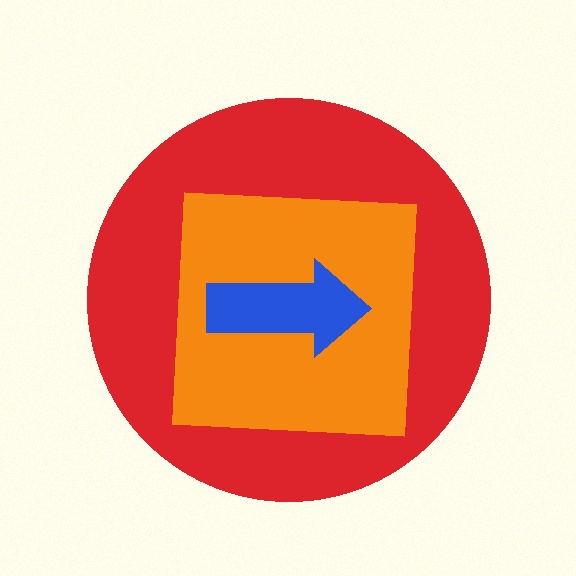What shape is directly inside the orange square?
The blue arrow.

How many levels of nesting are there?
3.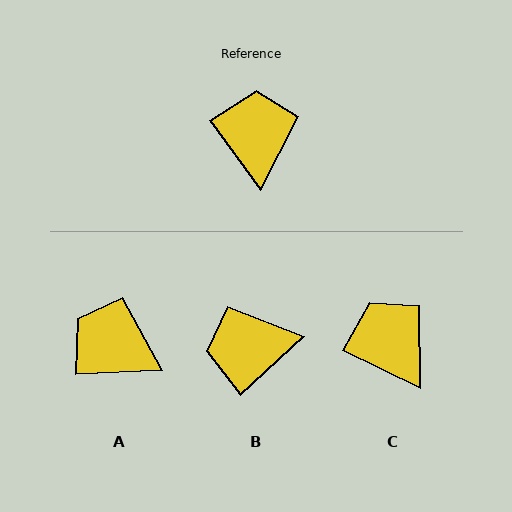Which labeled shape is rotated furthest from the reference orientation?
B, about 96 degrees away.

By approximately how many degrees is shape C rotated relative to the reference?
Approximately 28 degrees counter-clockwise.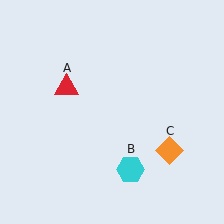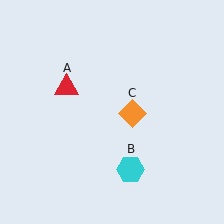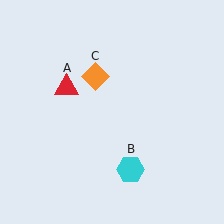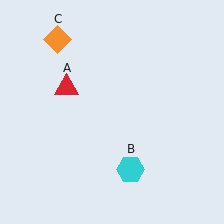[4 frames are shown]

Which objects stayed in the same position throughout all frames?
Red triangle (object A) and cyan hexagon (object B) remained stationary.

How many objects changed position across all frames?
1 object changed position: orange diamond (object C).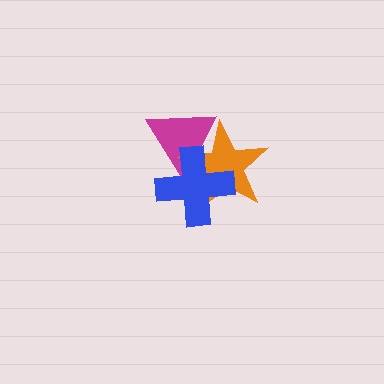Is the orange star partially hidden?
Yes, it is partially covered by another shape.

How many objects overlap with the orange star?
2 objects overlap with the orange star.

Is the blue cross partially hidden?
No, no other shape covers it.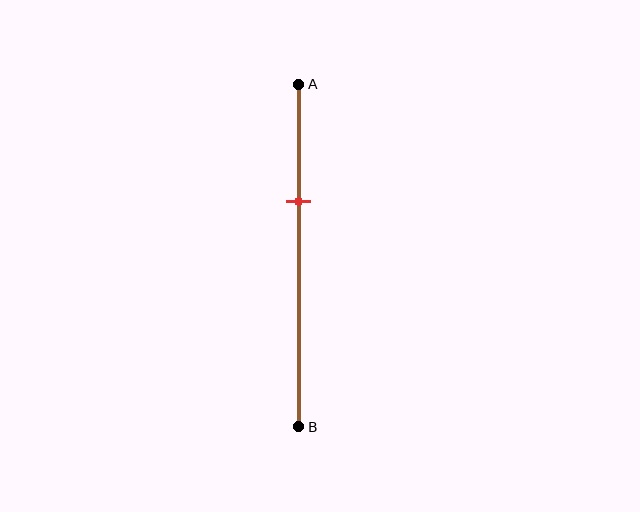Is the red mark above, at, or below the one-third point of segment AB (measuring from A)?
The red mark is approximately at the one-third point of segment AB.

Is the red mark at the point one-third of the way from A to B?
Yes, the mark is approximately at the one-third point.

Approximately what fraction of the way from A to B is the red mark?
The red mark is approximately 35% of the way from A to B.